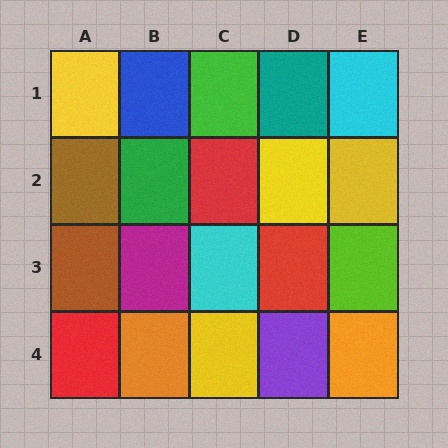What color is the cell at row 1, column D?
Teal.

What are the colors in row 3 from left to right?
Brown, magenta, cyan, red, lime.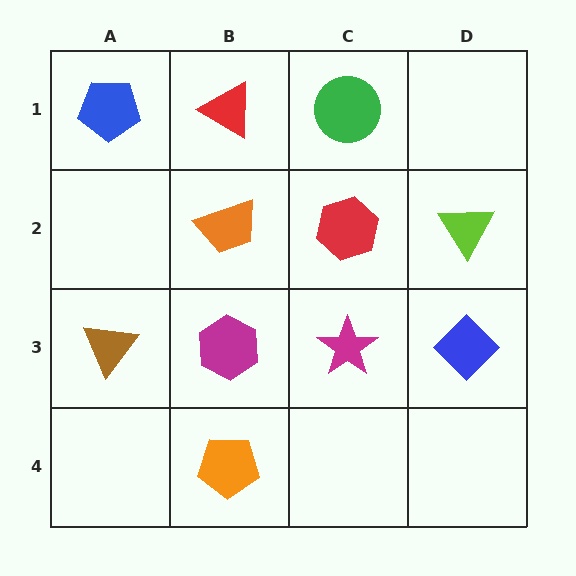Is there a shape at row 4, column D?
No, that cell is empty.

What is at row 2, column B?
An orange trapezoid.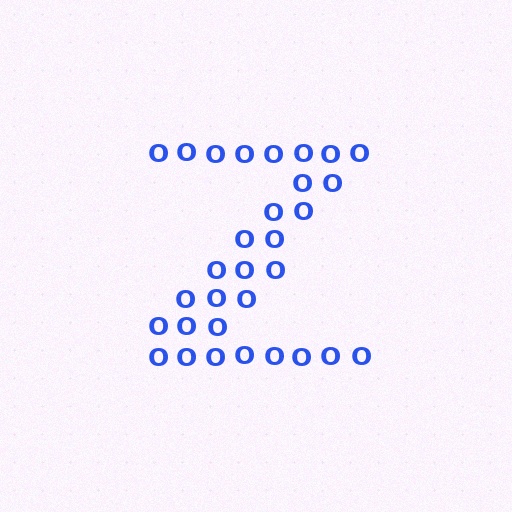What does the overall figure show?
The overall figure shows the letter Z.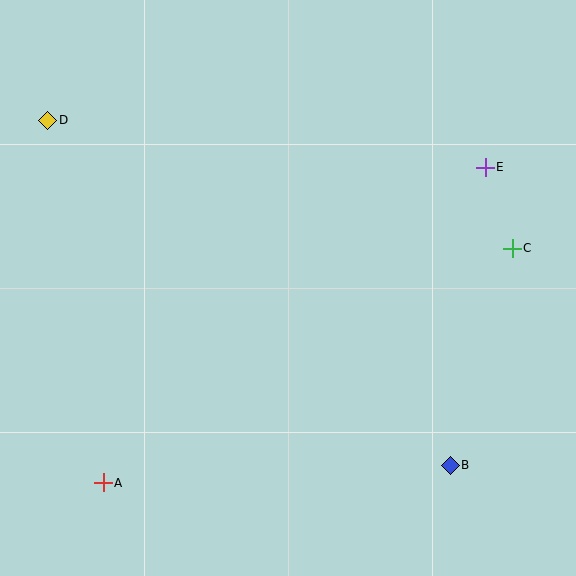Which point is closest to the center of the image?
Point C at (512, 248) is closest to the center.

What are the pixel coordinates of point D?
Point D is at (48, 120).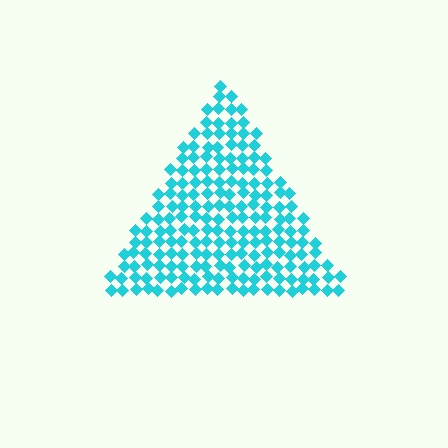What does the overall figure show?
The overall figure shows a triangle.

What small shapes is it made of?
It is made of small diamonds.